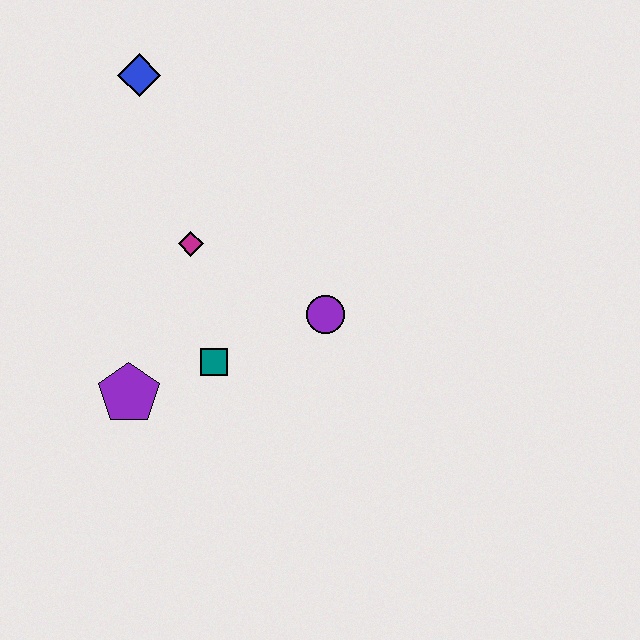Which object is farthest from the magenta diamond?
The blue diamond is farthest from the magenta diamond.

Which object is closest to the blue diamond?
The magenta diamond is closest to the blue diamond.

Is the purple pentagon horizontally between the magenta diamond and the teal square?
No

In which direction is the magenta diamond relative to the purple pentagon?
The magenta diamond is above the purple pentagon.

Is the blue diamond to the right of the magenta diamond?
No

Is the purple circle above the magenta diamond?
No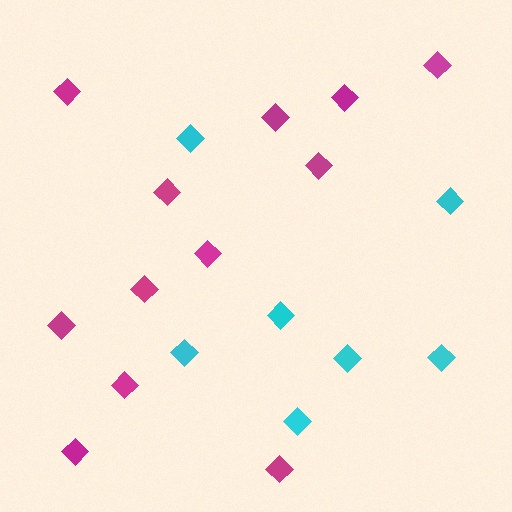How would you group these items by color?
There are 2 groups: one group of cyan diamonds (7) and one group of magenta diamonds (12).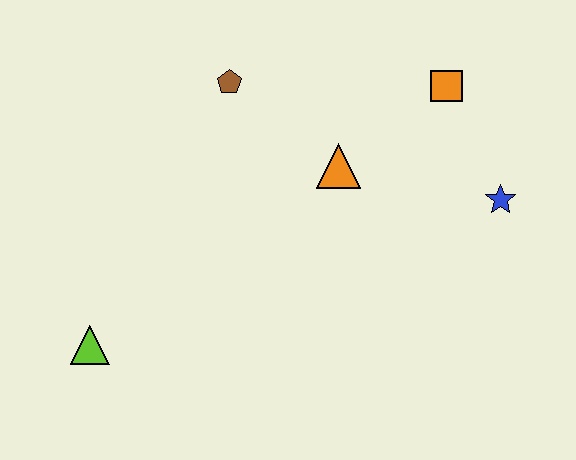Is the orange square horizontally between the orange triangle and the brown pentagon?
No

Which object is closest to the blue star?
The orange square is closest to the blue star.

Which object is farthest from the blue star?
The lime triangle is farthest from the blue star.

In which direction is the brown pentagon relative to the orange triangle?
The brown pentagon is to the left of the orange triangle.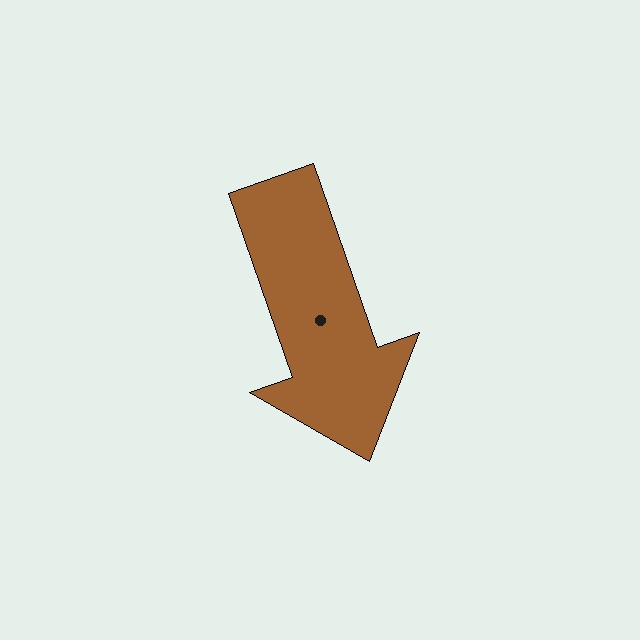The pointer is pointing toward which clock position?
Roughly 5 o'clock.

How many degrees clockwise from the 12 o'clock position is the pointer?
Approximately 161 degrees.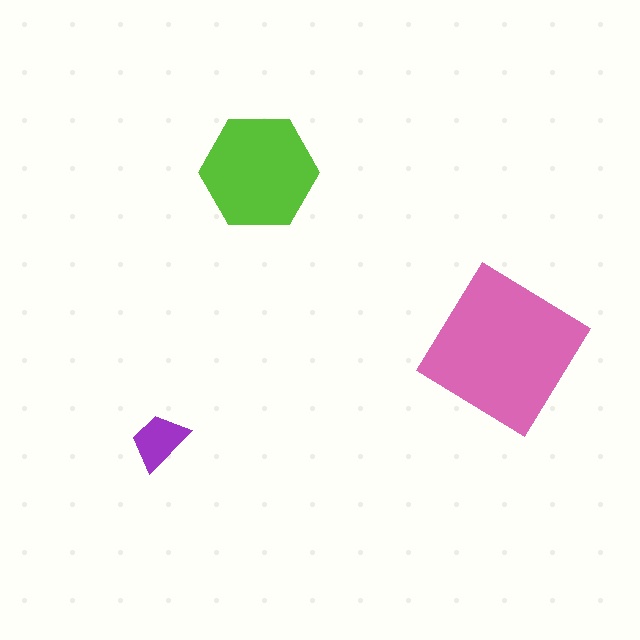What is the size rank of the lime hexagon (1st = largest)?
2nd.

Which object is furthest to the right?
The pink diamond is rightmost.